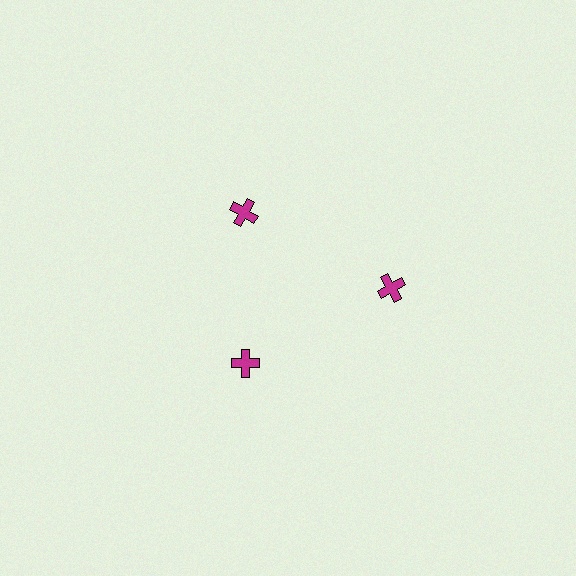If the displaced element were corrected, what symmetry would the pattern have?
It would have 3-fold rotational symmetry — the pattern would map onto itself every 120 degrees.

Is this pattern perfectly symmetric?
No. The 3 magenta crosses are arranged in a ring, but one element near the 3 o'clock position is pushed outward from the center, breaking the 3-fold rotational symmetry.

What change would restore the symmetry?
The symmetry would be restored by moving it inward, back onto the ring so that all 3 crosses sit at equal angles and equal distance from the center.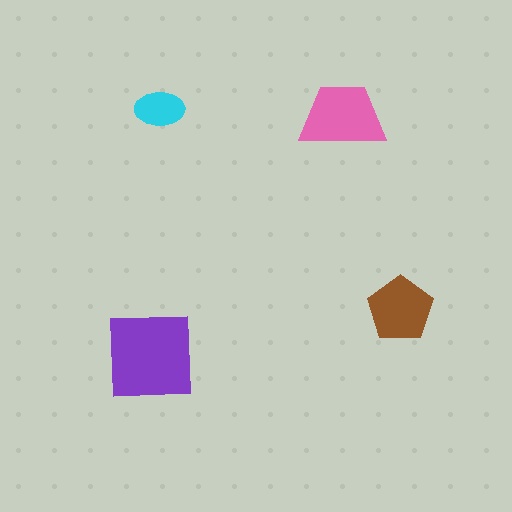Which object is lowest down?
The purple square is bottommost.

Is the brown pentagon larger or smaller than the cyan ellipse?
Larger.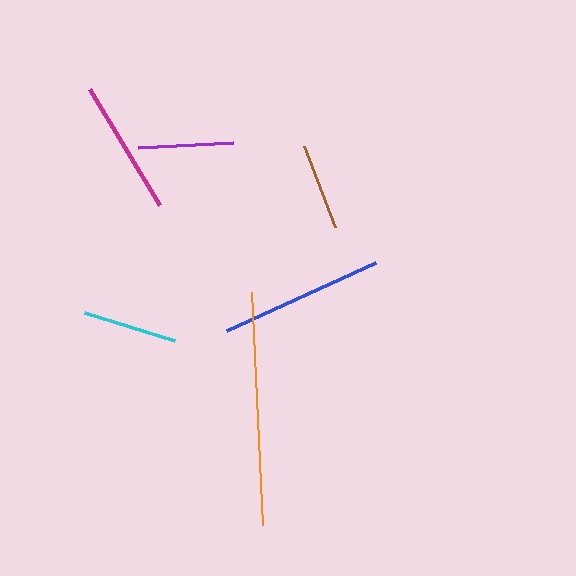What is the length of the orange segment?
The orange segment is approximately 233 pixels long.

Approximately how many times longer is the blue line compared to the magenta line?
The blue line is approximately 1.2 times the length of the magenta line.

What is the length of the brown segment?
The brown segment is approximately 87 pixels long.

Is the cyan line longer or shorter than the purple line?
The purple line is longer than the cyan line.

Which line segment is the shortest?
The brown line is the shortest at approximately 87 pixels.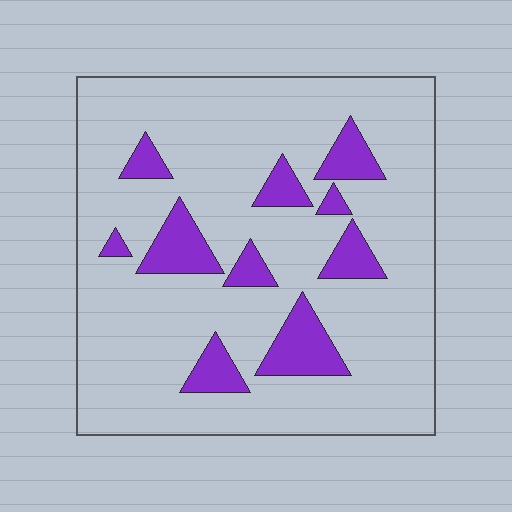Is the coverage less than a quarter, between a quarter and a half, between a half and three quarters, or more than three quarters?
Less than a quarter.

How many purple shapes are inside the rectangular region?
10.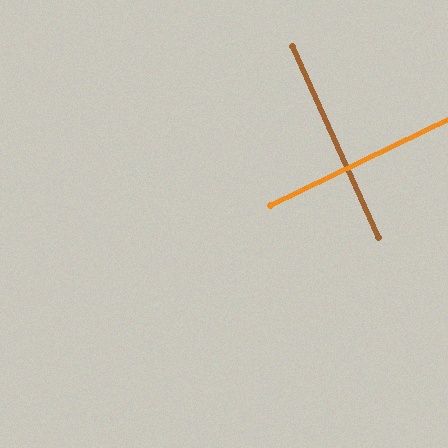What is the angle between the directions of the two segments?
Approximately 88 degrees.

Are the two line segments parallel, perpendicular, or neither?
Perpendicular — they meet at approximately 88°.